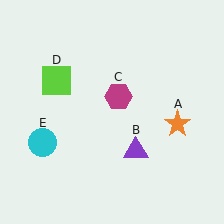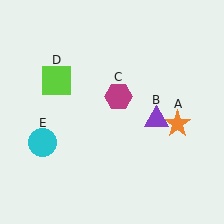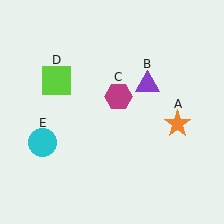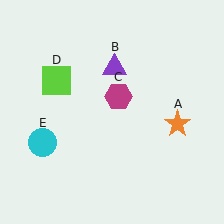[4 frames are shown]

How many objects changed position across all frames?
1 object changed position: purple triangle (object B).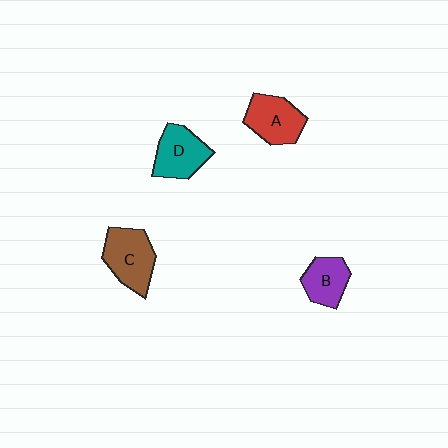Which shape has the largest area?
Shape C (brown).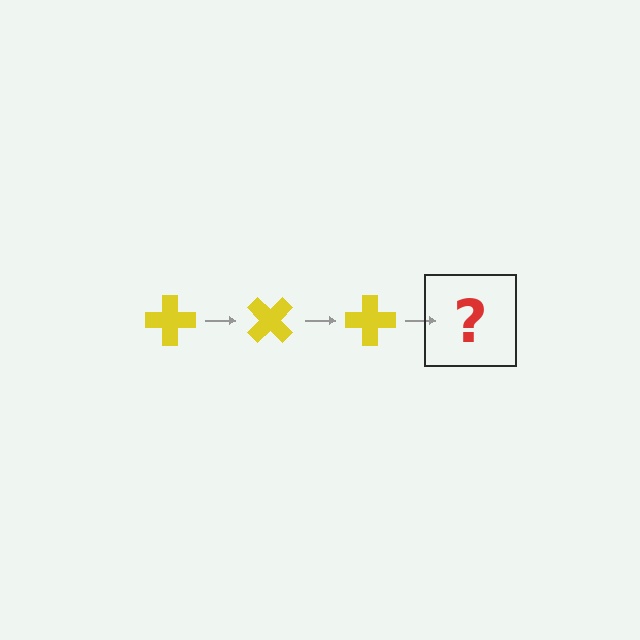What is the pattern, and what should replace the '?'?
The pattern is that the cross rotates 45 degrees each step. The '?' should be a yellow cross rotated 135 degrees.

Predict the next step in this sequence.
The next step is a yellow cross rotated 135 degrees.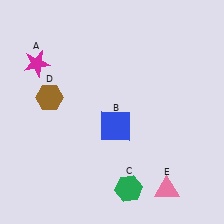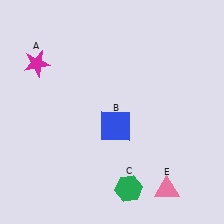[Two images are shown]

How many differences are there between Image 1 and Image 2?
There is 1 difference between the two images.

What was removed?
The brown hexagon (D) was removed in Image 2.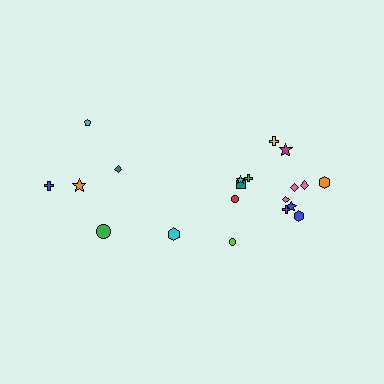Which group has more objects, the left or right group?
The right group.